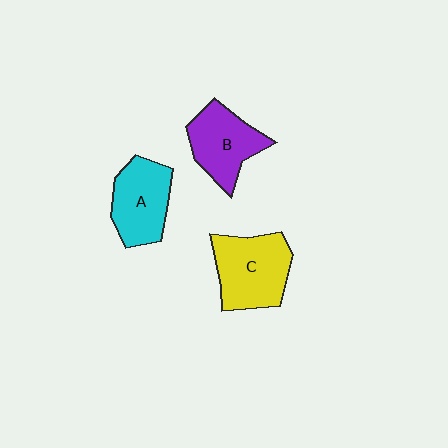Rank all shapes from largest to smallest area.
From largest to smallest: C (yellow), A (cyan), B (purple).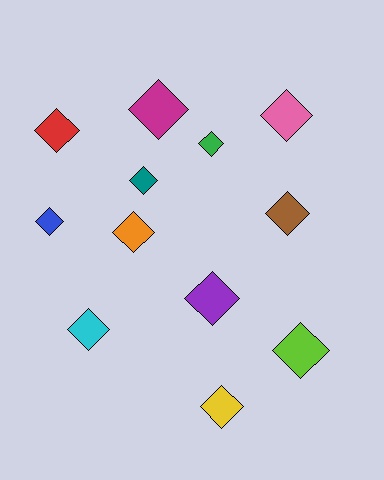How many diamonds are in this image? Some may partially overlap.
There are 12 diamonds.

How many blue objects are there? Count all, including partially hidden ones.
There is 1 blue object.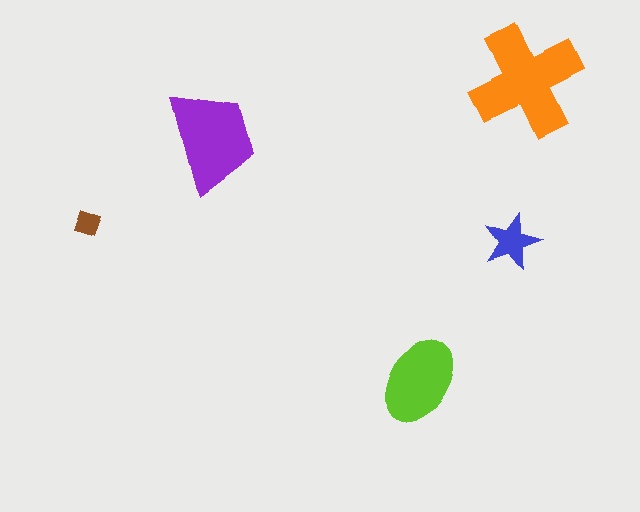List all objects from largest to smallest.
The orange cross, the purple trapezoid, the lime ellipse, the blue star, the brown diamond.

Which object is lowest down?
The lime ellipse is bottommost.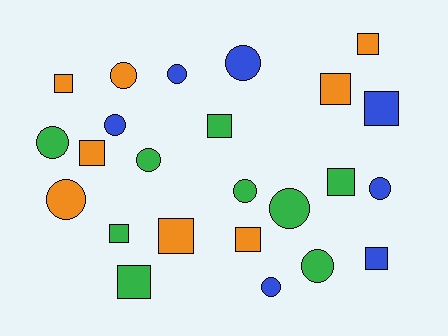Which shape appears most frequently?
Square, with 12 objects.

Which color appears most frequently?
Green, with 9 objects.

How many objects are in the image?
There are 24 objects.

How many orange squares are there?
There are 6 orange squares.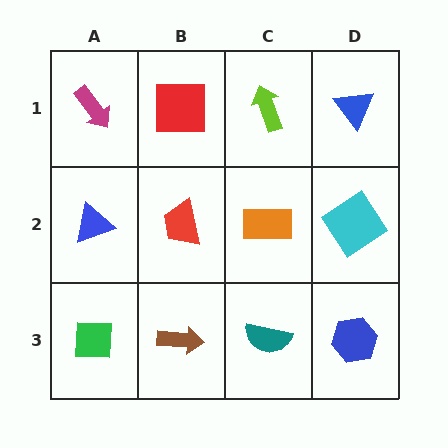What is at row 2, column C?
An orange rectangle.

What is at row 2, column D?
A cyan diamond.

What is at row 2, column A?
A blue triangle.